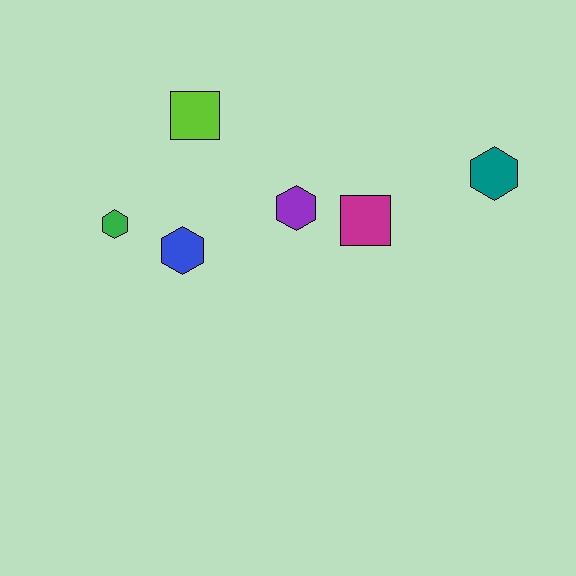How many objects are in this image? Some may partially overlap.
There are 6 objects.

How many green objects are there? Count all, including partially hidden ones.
There is 1 green object.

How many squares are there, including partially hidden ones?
There are 2 squares.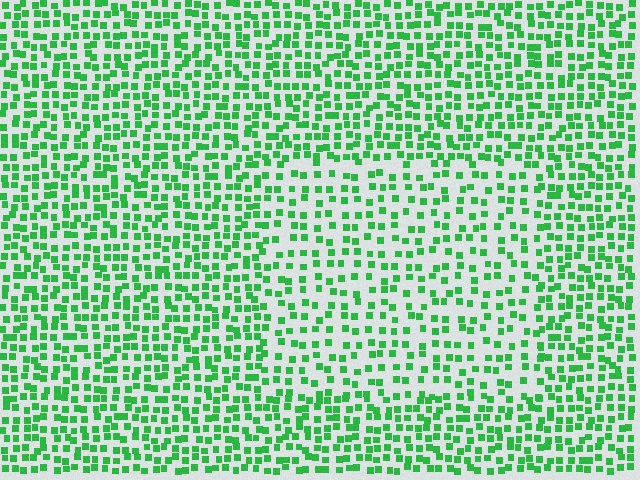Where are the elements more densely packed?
The elements are more densely packed outside the rectangle boundary.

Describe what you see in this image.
The image contains small green elements arranged at two different densities. A rectangle-shaped region is visible where the elements are less densely packed than the surrounding area.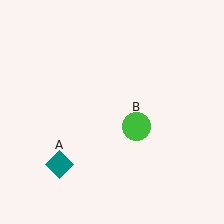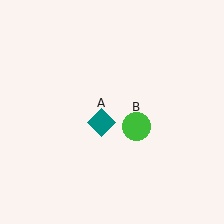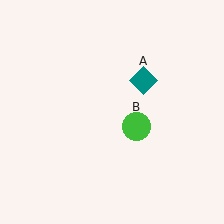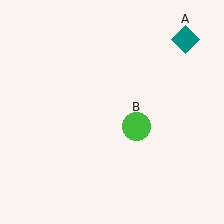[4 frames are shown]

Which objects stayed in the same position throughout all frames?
Green circle (object B) remained stationary.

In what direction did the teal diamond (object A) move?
The teal diamond (object A) moved up and to the right.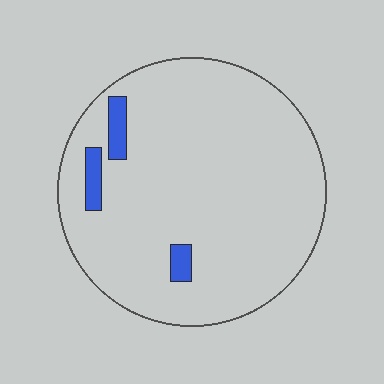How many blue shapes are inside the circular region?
3.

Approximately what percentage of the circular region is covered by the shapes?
Approximately 5%.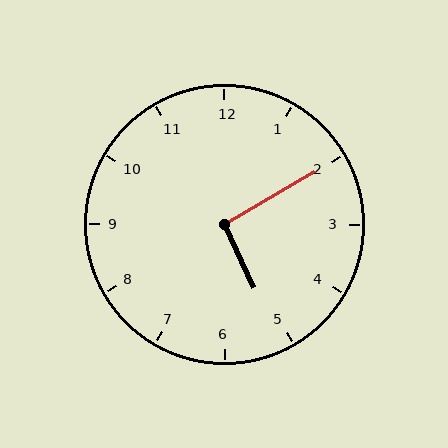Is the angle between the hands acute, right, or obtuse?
It is right.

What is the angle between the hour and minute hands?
Approximately 95 degrees.